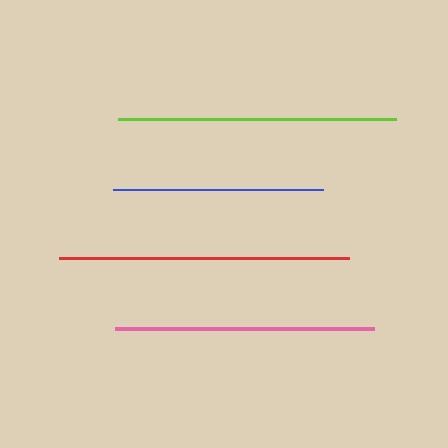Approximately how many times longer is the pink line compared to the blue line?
The pink line is approximately 1.2 times the length of the blue line.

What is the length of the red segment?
The red segment is approximately 290 pixels long.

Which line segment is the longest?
The red line is the longest at approximately 290 pixels.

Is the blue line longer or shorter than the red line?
The red line is longer than the blue line.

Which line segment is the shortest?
The blue line is the shortest at approximately 211 pixels.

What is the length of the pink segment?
The pink segment is approximately 259 pixels long.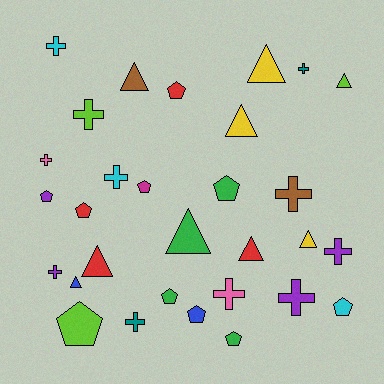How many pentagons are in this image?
There are 10 pentagons.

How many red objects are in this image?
There are 4 red objects.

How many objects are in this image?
There are 30 objects.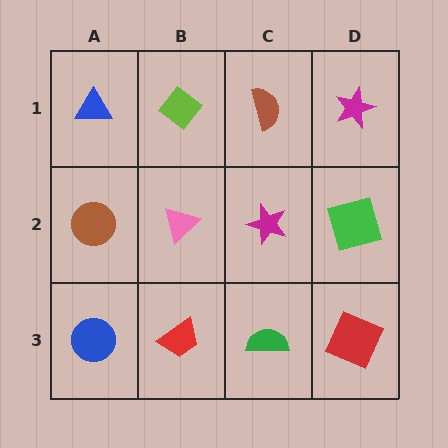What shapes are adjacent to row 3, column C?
A magenta star (row 2, column C), a red trapezoid (row 3, column B), a red square (row 3, column D).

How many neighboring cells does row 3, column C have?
3.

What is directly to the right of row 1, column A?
A lime diamond.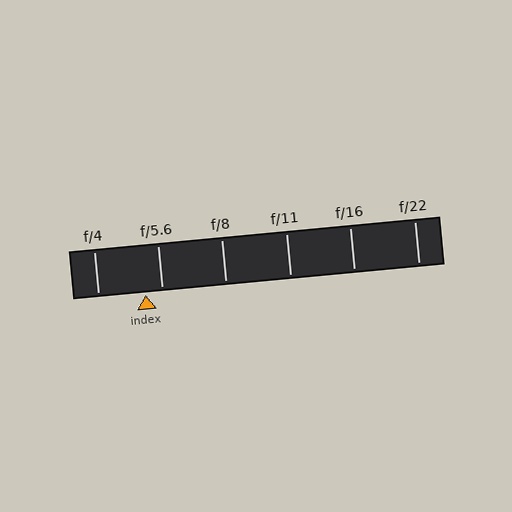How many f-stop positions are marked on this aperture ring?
There are 6 f-stop positions marked.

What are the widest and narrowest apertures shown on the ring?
The widest aperture shown is f/4 and the narrowest is f/22.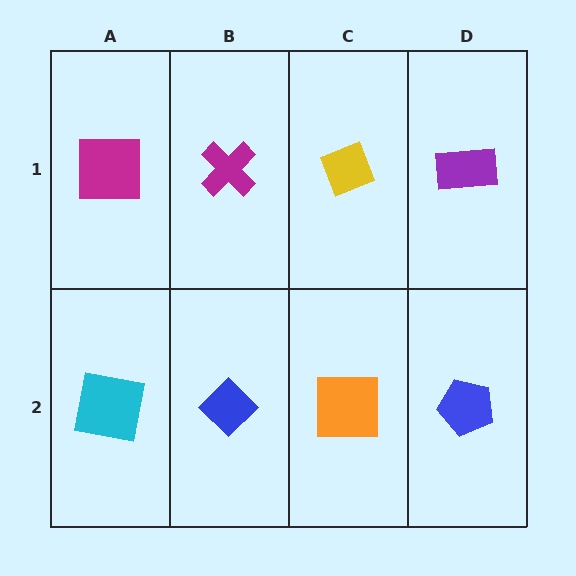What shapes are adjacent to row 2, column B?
A magenta cross (row 1, column B), a cyan square (row 2, column A), an orange square (row 2, column C).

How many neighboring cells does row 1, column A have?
2.